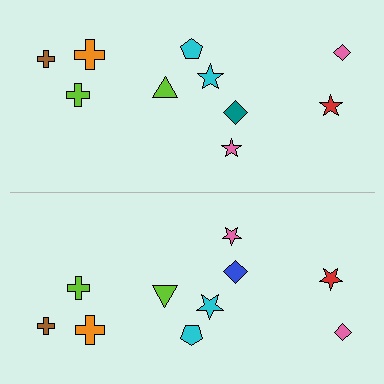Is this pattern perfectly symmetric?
No, the pattern is not perfectly symmetric. The blue diamond on the bottom side breaks the symmetry — its mirror counterpart is teal.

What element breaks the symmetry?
The blue diamond on the bottom side breaks the symmetry — its mirror counterpart is teal.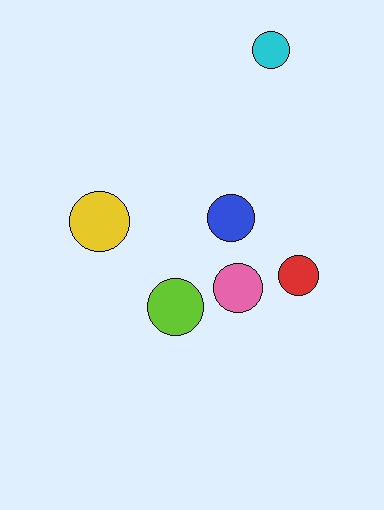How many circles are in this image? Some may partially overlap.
There are 6 circles.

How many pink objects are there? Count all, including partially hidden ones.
There is 1 pink object.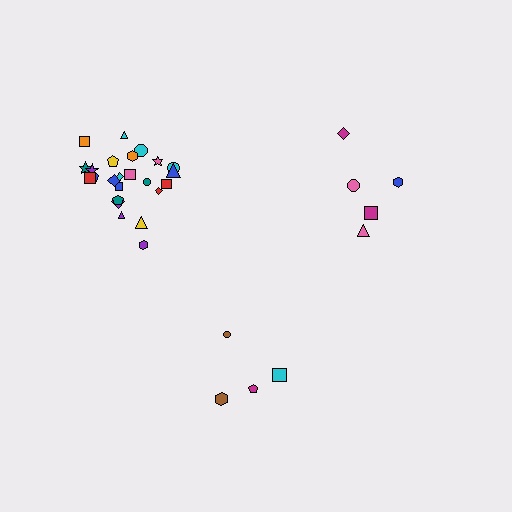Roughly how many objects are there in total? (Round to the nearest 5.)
Roughly 35 objects in total.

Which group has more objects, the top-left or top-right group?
The top-left group.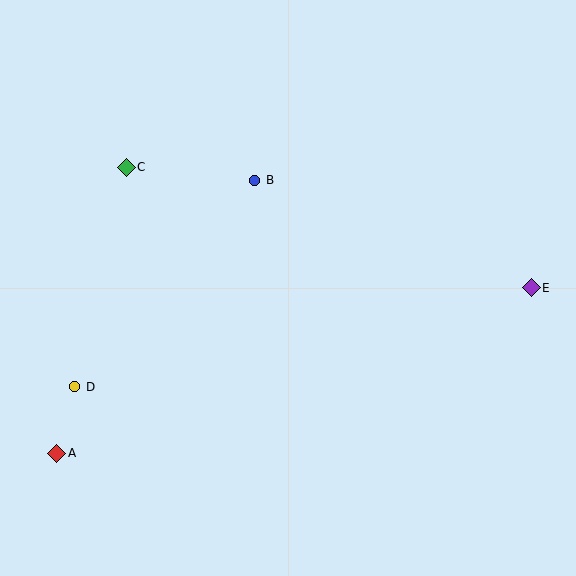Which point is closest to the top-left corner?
Point C is closest to the top-left corner.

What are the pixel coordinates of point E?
Point E is at (531, 288).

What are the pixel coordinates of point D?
Point D is at (75, 387).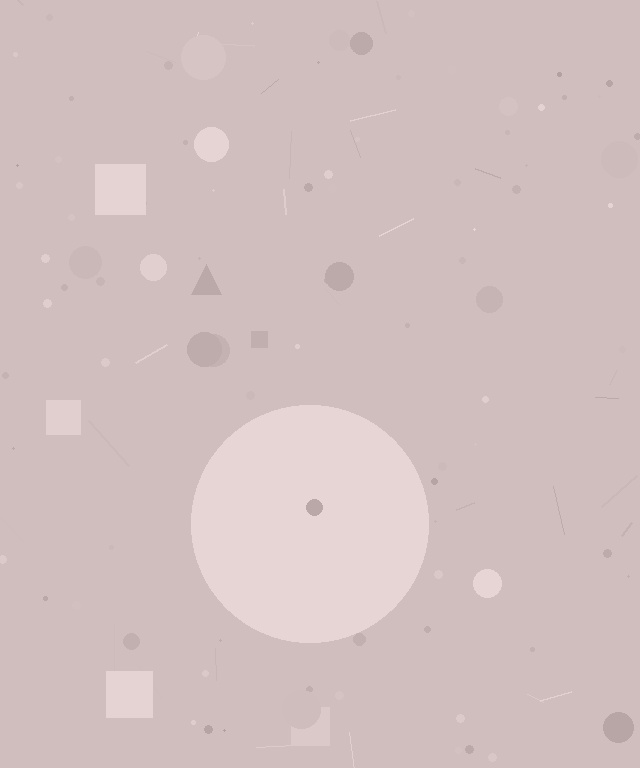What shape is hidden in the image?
A circle is hidden in the image.